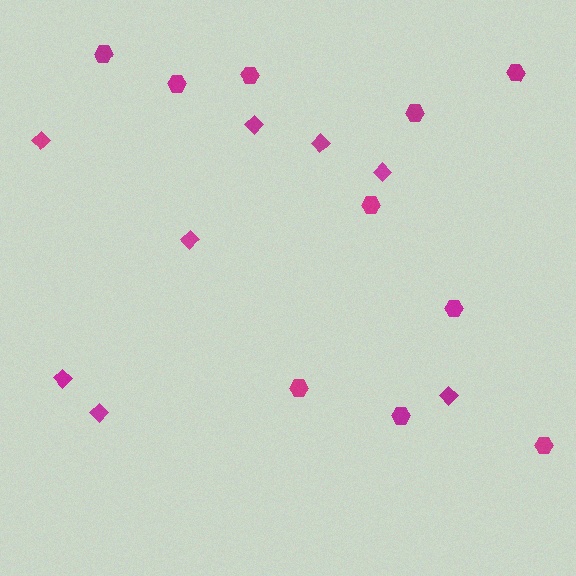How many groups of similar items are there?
There are 2 groups: one group of hexagons (10) and one group of diamonds (8).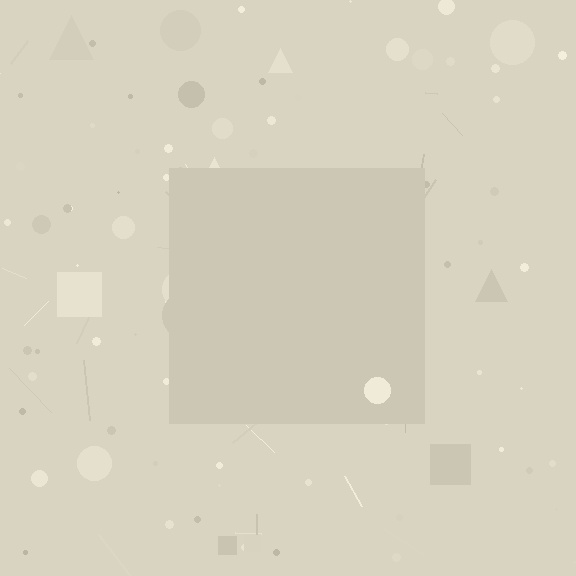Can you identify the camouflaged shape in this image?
The camouflaged shape is a square.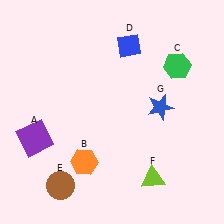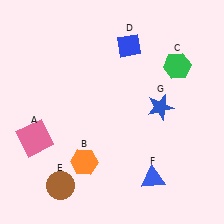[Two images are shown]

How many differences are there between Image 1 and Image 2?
There are 2 differences between the two images.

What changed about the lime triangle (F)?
In Image 1, F is lime. In Image 2, it changed to blue.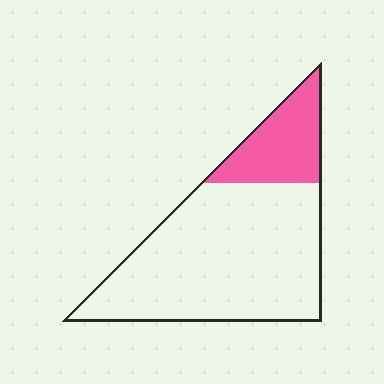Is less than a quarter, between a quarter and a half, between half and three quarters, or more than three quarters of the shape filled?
Less than a quarter.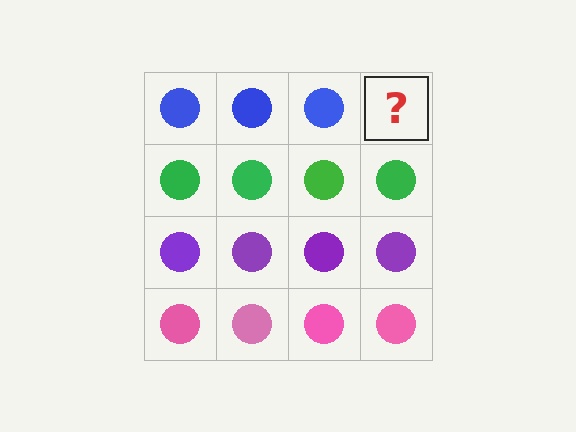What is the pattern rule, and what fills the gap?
The rule is that each row has a consistent color. The gap should be filled with a blue circle.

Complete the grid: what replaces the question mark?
The question mark should be replaced with a blue circle.